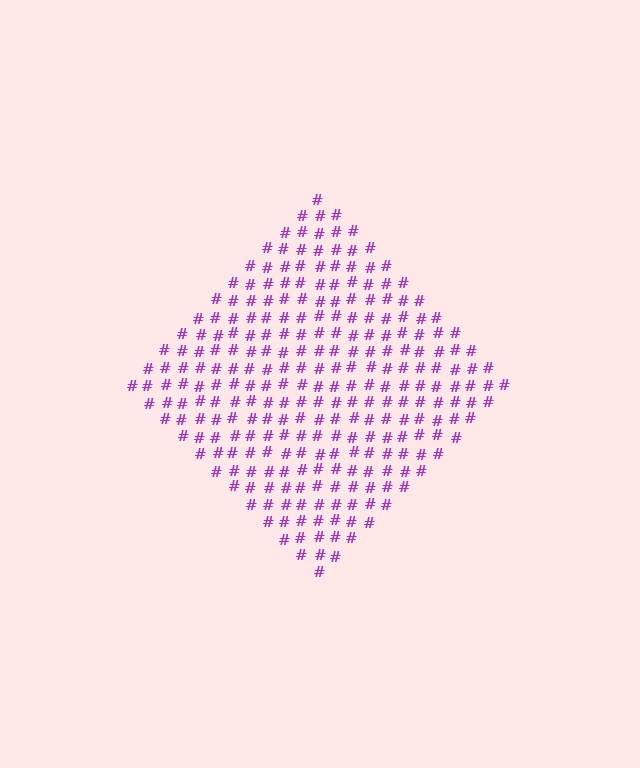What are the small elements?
The small elements are hash symbols.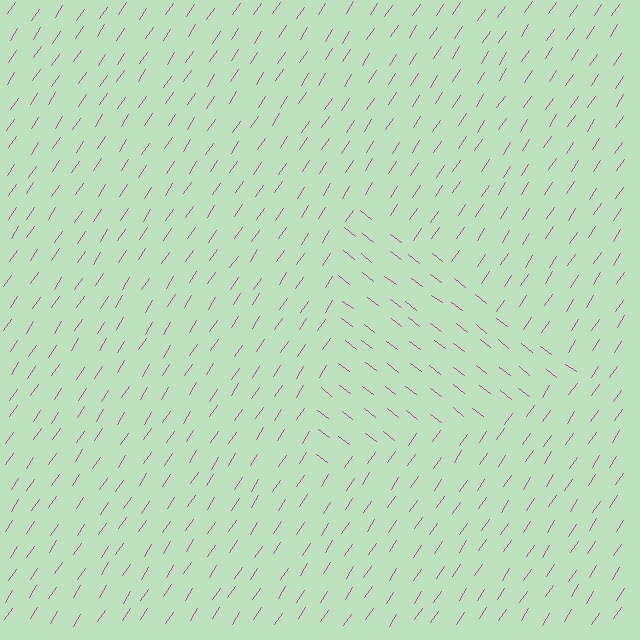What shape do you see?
I see a triangle.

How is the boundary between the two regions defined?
The boundary is defined purely by a change in line orientation (approximately 86 degrees difference). All lines are the same color and thickness.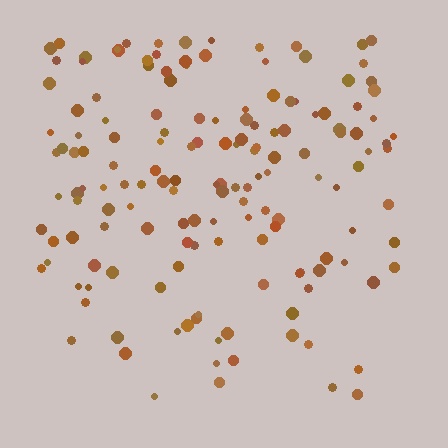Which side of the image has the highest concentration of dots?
The top.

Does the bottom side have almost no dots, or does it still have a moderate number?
Still a moderate number, just noticeably fewer than the top.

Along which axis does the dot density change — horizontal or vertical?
Vertical.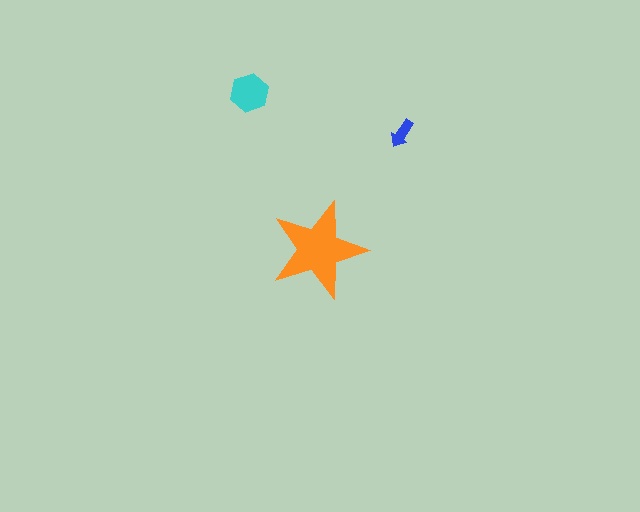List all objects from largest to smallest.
The orange star, the cyan hexagon, the blue arrow.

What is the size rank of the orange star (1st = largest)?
1st.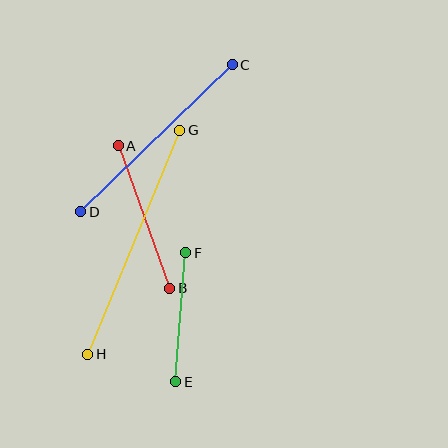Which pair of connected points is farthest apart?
Points G and H are farthest apart.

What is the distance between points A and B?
The distance is approximately 152 pixels.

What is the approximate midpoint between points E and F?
The midpoint is at approximately (181, 317) pixels.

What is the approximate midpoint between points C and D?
The midpoint is at approximately (156, 138) pixels.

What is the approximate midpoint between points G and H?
The midpoint is at approximately (134, 242) pixels.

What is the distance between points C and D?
The distance is approximately 211 pixels.